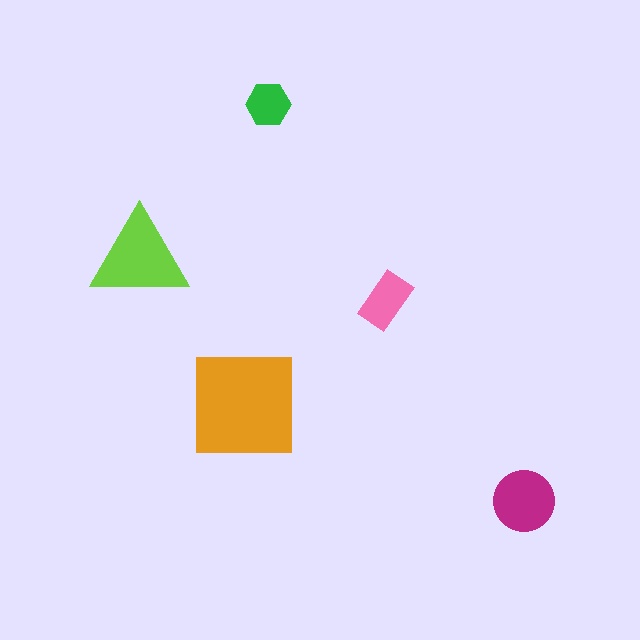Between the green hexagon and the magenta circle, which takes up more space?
The magenta circle.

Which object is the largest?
The orange square.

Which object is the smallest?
The green hexagon.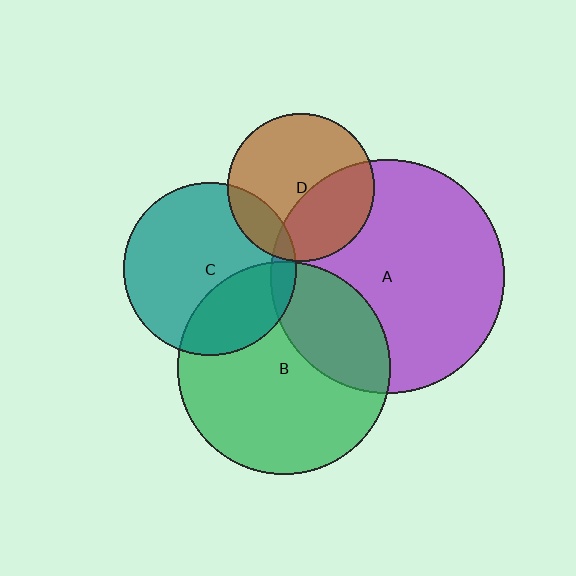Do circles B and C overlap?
Yes.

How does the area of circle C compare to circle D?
Approximately 1.4 times.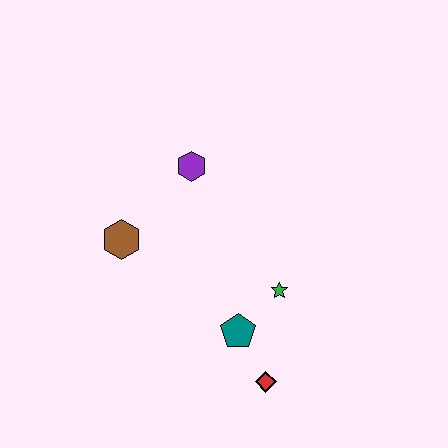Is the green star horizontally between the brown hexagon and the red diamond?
No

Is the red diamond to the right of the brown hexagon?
Yes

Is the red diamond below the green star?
Yes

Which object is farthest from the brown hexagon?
The red diamond is farthest from the brown hexagon.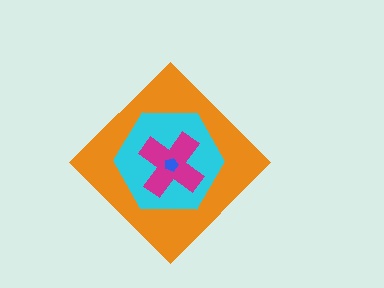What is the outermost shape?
The orange diamond.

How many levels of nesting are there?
4.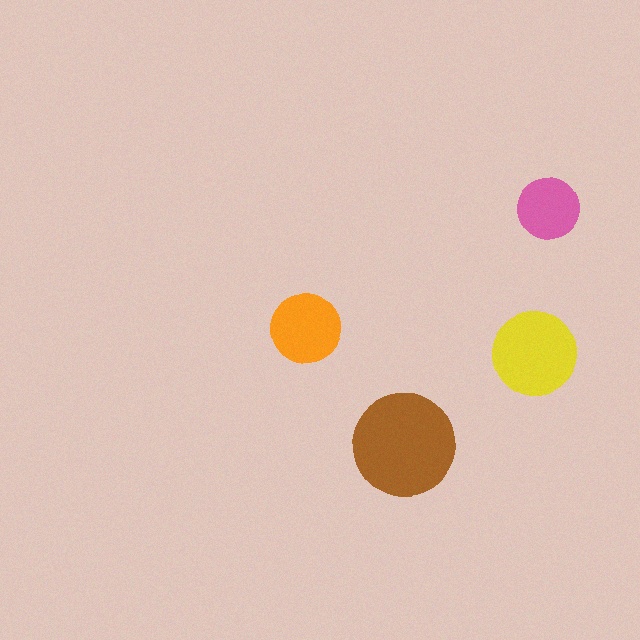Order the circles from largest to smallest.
the brown one, the yellow one, the orange one, the pink one.